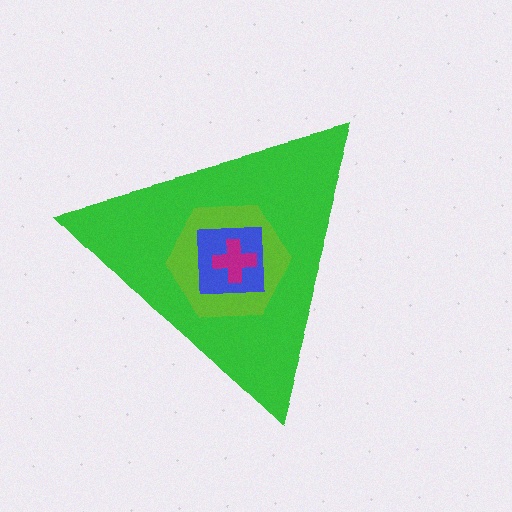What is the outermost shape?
The green triangle.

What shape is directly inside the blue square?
The magenta cross.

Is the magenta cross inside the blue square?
Yes.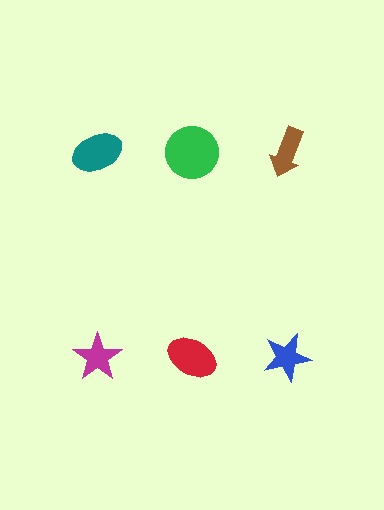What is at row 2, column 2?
A red ellipse.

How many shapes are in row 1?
3 shapes.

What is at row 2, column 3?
A blue star.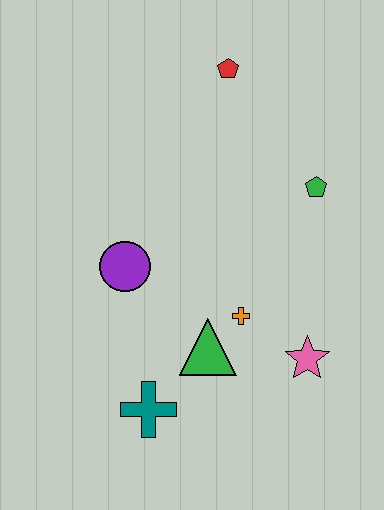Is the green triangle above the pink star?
Yes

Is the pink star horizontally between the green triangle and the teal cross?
No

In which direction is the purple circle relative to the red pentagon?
The purple circle is below the red pentagon.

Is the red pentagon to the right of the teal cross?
Yes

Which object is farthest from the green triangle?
The red pentagon is farthest from the green triangle.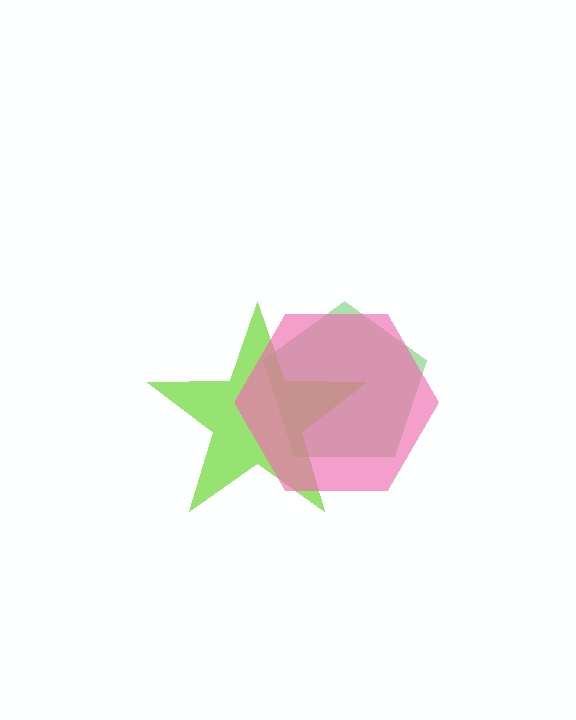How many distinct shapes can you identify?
There are 3 distinct shapes: a green pentagon, a lime star, a pink hexagon.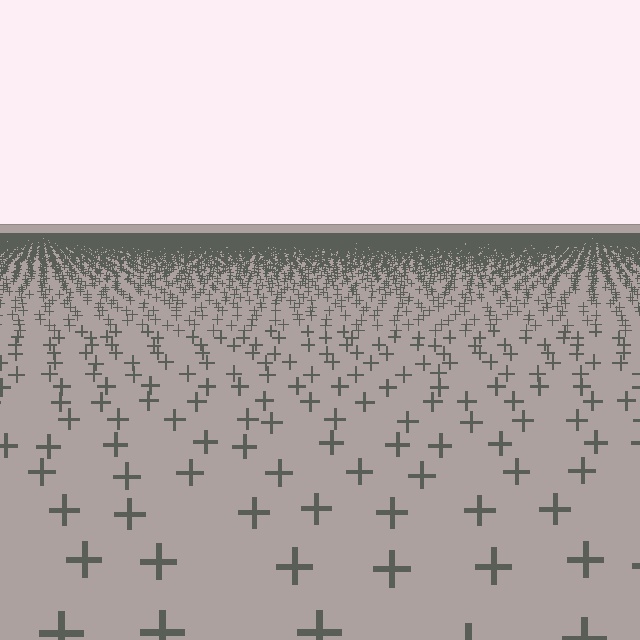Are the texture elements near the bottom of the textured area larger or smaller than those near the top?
Larger. Near the bottom, elements are closer to the viewer and appear at a bigger on-screen size.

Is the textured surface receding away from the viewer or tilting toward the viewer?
The surface is receding away from the viewer. Texture elements get smaller and denser toward the top.